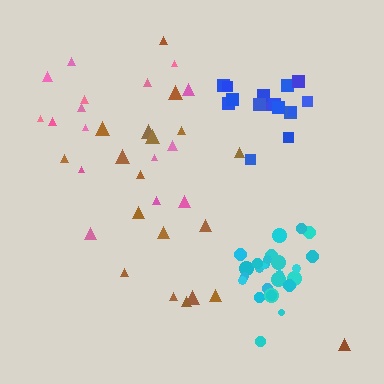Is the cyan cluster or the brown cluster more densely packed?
Cyan.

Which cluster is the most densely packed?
Cyan.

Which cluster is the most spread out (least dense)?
Pink.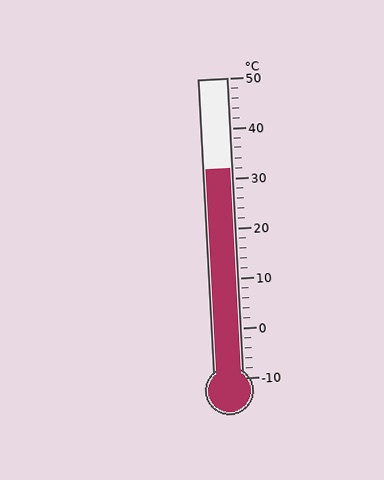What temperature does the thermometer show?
The thermometer shows approximately 32°C.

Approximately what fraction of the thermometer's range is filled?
The thermometer is filled to approximately 70% of its range.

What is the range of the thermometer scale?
The thermometer scale ranges from -10°C to 50°C.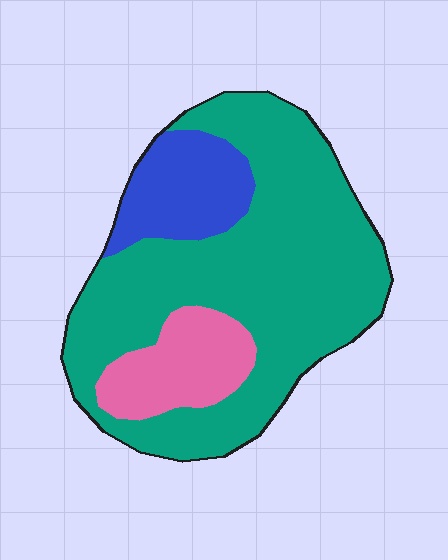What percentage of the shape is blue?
Blue takes up about one sixth (1/6) of the shape.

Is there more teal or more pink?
Teal.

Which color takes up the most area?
Teal, at roughly 70%.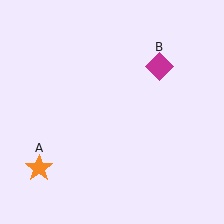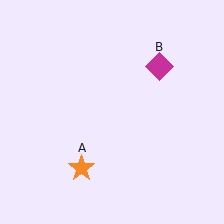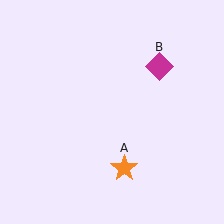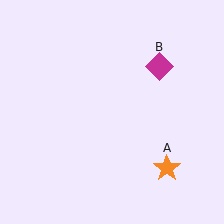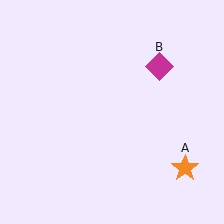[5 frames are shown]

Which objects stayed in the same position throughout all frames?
Magenta diamond (object B) remained stationary.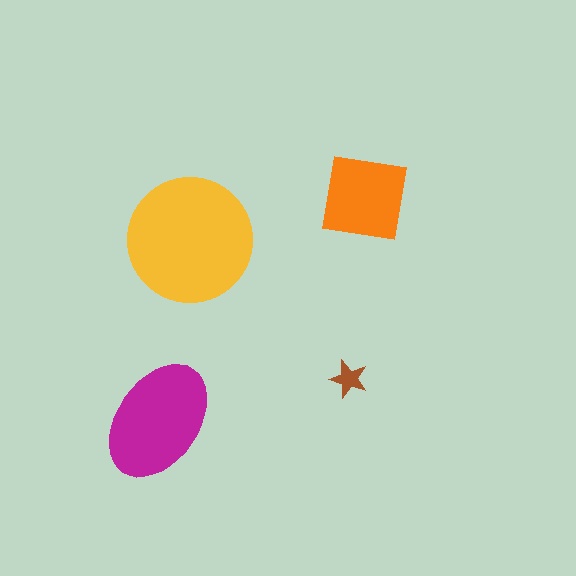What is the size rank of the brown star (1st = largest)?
4th.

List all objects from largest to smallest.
The yellow circle, the magenta ellipse, the orange square, the brown star.